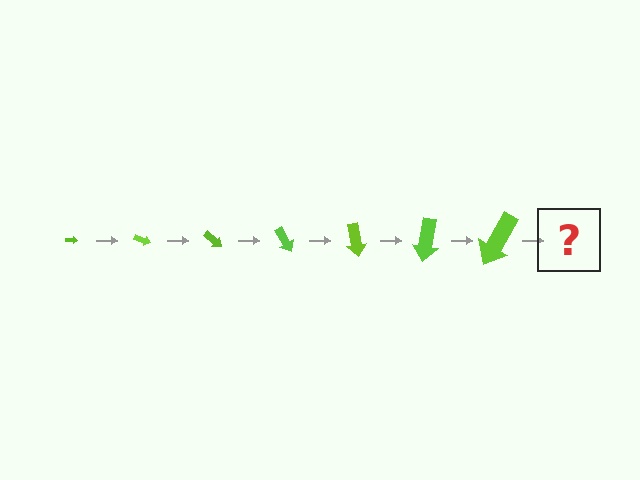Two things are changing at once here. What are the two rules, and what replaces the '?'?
The two rules are that the arrow grows larger each step and it rotates 20 degrees each step. The '?' should be an arrow, larger than the previous one and rotated 140 degrees from the start.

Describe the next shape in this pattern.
It should be an arrow, larger than the previous one and rotated 140 degrees from the start.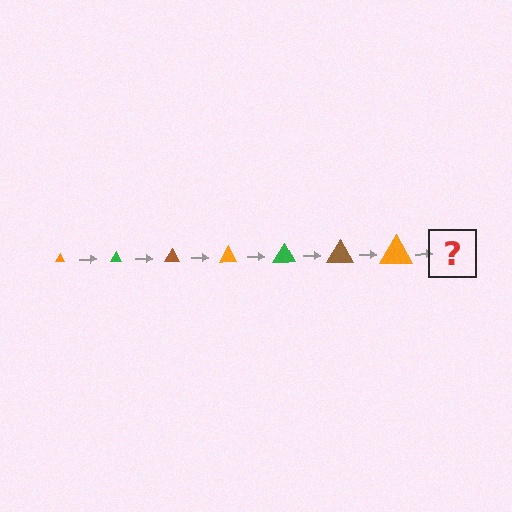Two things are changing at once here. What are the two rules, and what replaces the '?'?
The two rules are that the triangle grows larger each step and the color cycles through orange, green, and brown. The '?' should be a green triangle, larger than the previous one.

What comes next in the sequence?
The next element should be a green triangle, larger than the previous one.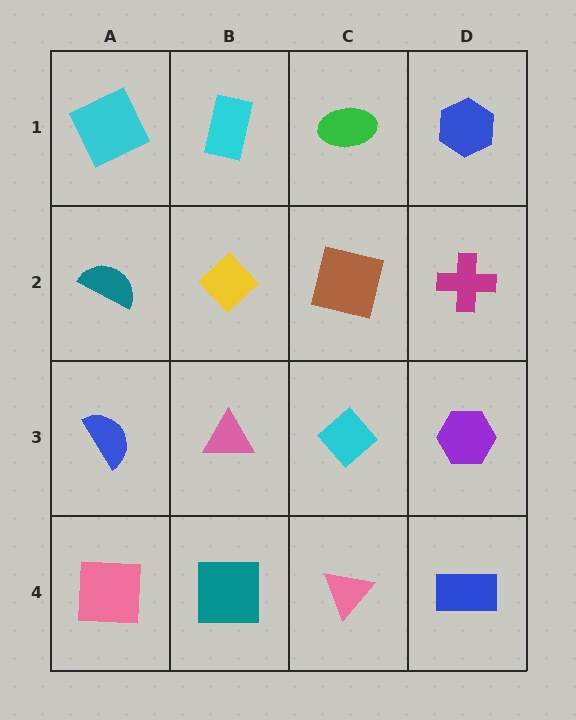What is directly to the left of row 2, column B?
A teal semicircle.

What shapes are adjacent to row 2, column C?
A green ellipse (row 1, column C), a cyan diamond (row 3, column C), a yellow diamond (row 2, column B), a magenta cross (row 2, column D).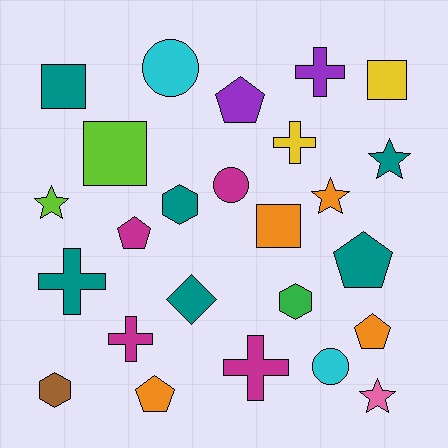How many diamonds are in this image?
There is 1 diamond.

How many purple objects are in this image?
There are 2 purple objects.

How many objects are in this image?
There are 25 objects.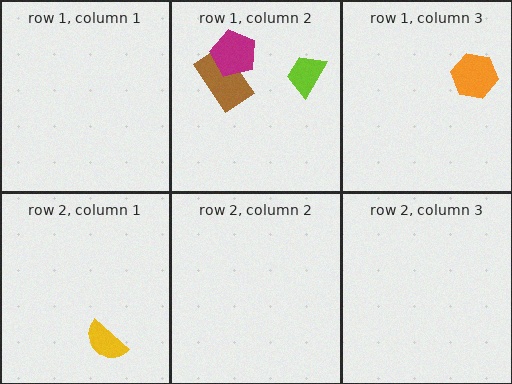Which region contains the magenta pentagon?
The row 1, column 2 region.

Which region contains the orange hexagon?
The row 1, column 3 region.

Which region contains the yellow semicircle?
The row 2, column 1 region.